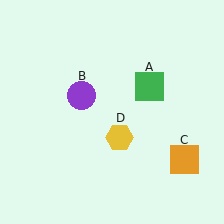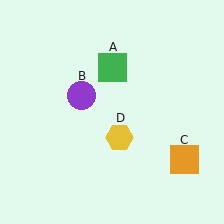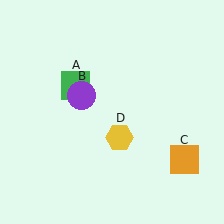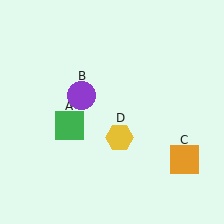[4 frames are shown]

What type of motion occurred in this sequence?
The green square (object A) rotated counterclockwise around the center of the scene.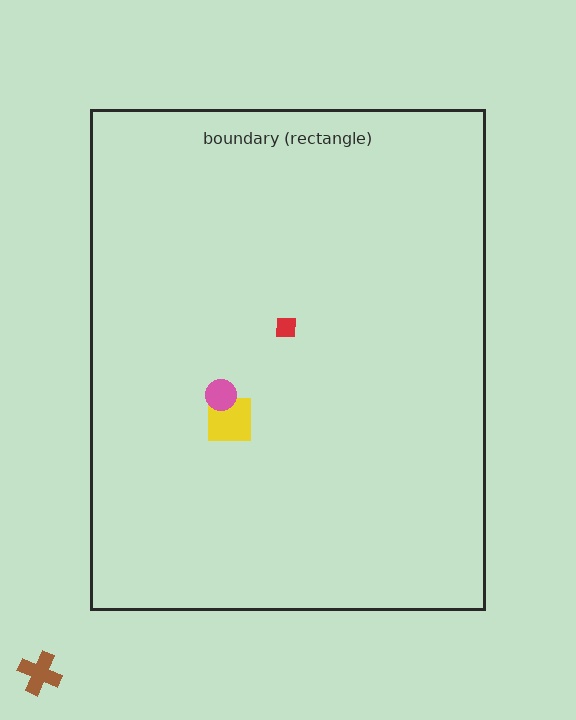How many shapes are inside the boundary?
3 inside, 1 outside.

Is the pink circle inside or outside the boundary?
Inside.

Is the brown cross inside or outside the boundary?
Outside.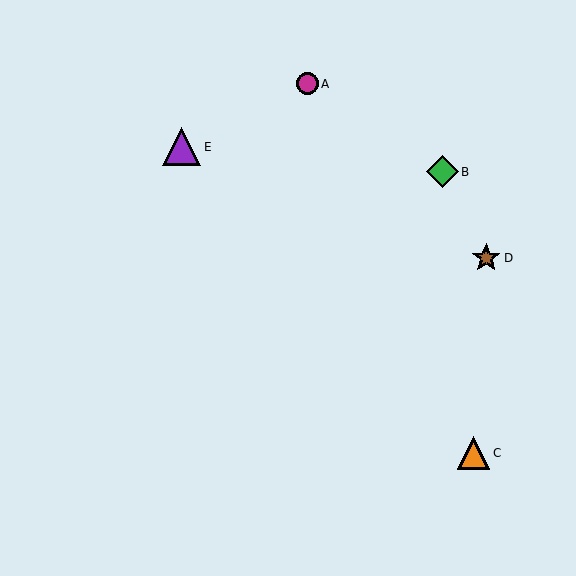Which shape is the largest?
The purple triangle (labeled E) is the largest.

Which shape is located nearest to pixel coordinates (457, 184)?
The green diamond (labeled B) at (443, 172) is nearest to that location.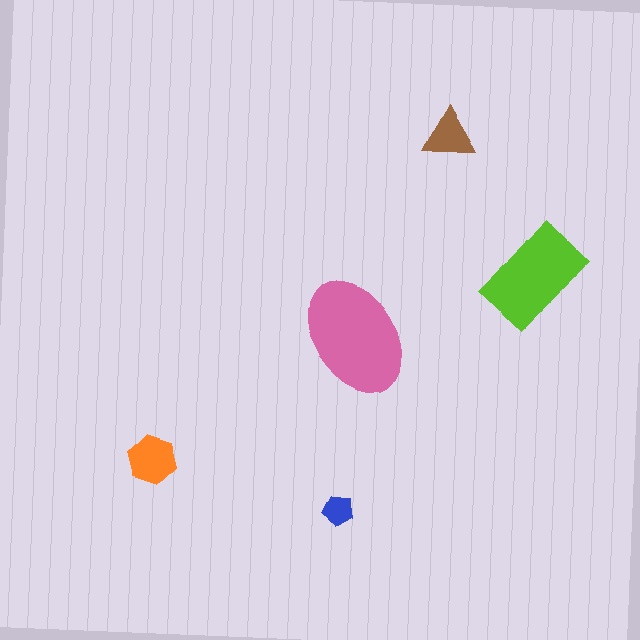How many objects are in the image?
There are 5 objects in the image.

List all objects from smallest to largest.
The blue pentagon, the brown triangle, the orange hexagon, the lime rectangle, the pink ellipse.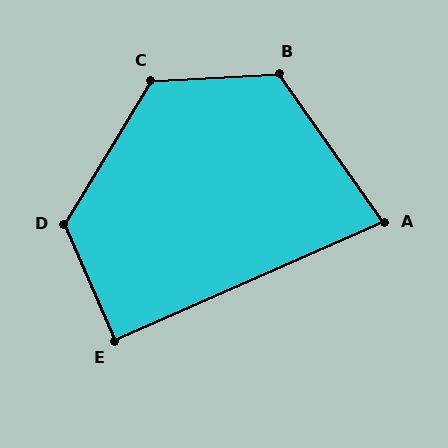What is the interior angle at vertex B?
Approximately 122 degrees (obtuse).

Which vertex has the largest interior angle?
D, at approximately 125 degrees.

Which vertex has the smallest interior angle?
A, at approximately 79 degrees.